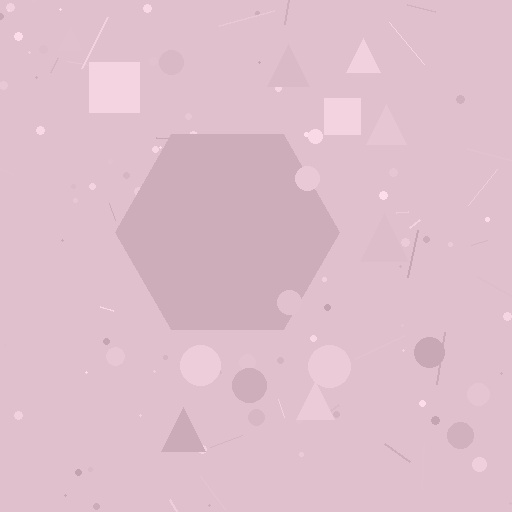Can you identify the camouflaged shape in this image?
The camouflaged shape is a hexagon.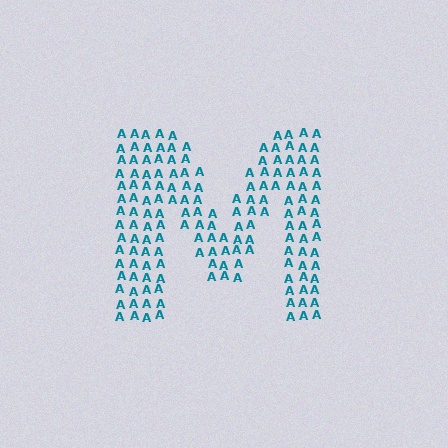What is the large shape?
The large shape is the letter M.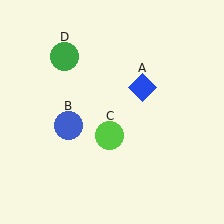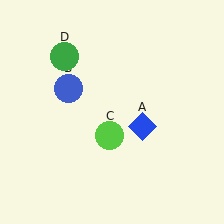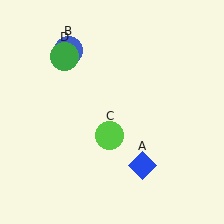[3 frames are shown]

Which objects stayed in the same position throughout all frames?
Lime circle (object C) and green circle (object D) remained stationary.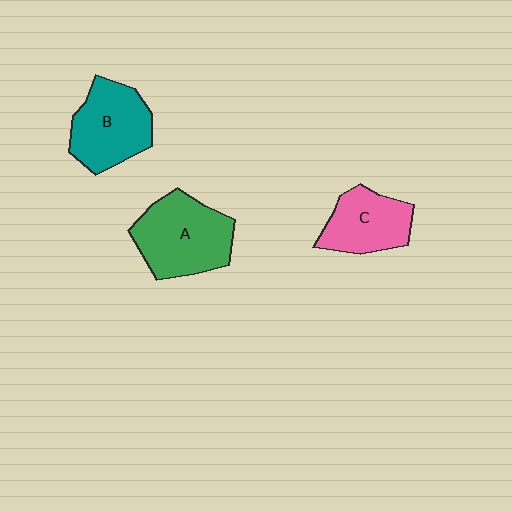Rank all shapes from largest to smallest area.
From largest to smallest: A (green), B (teal), C (pink).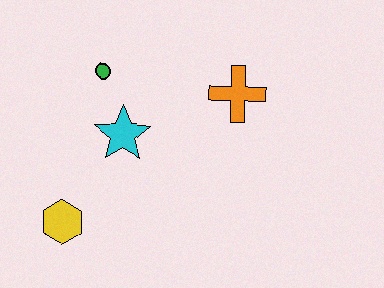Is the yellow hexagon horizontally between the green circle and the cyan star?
No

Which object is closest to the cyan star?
The green circle is closest to the cyan star.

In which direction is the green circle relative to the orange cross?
The green circle is to the left of the orange cross.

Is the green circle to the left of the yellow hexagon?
No